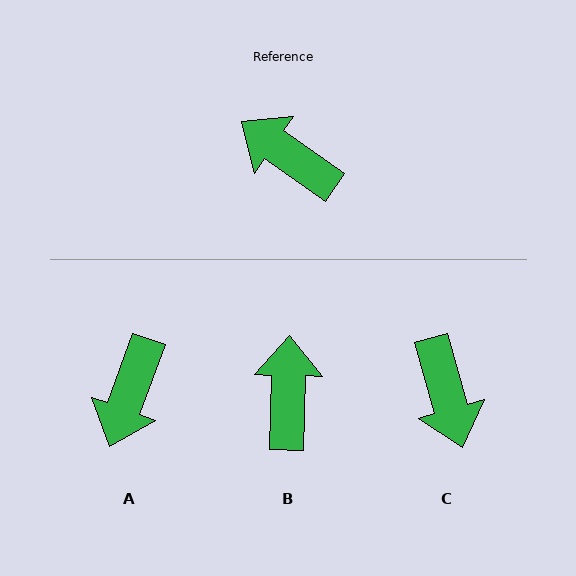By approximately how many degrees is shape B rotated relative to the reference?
Approximately 56 degrees clockwise.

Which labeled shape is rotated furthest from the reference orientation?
C, about 141 degrees away.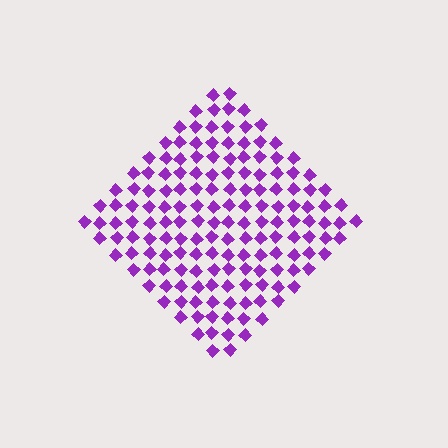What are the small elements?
The small elements are diamonds.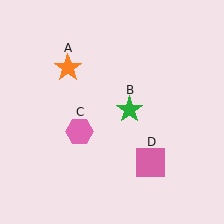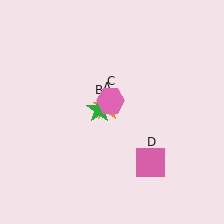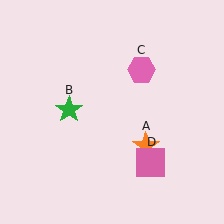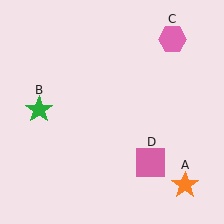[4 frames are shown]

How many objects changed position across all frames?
3 objects changed position: orange star (object A), green star (object B), pink hexagon (object C).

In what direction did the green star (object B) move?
The green star (object B) moved left.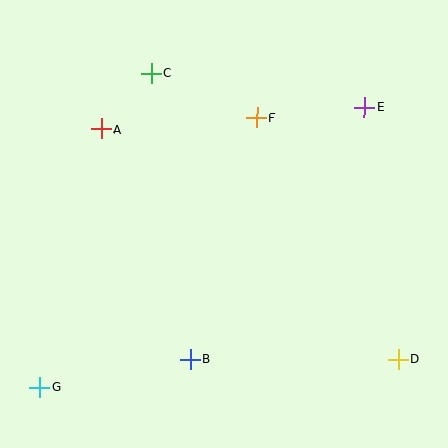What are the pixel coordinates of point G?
Point G is at (40, 388).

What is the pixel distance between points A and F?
The distance between A and F is 155 pixels.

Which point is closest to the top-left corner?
Point A is closest to the top-left corner.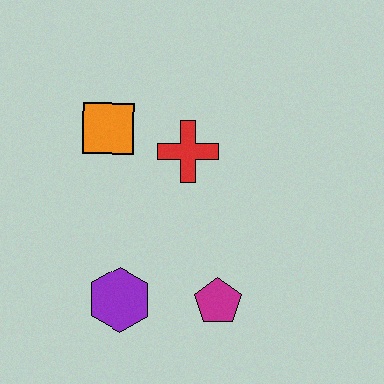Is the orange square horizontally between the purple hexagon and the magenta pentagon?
No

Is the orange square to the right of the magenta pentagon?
No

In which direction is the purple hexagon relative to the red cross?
The purple hexagon is below the red cross.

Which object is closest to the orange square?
The red cross is closest to the orange square.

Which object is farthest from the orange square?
The magenta pentagon is farthest from the orange square.